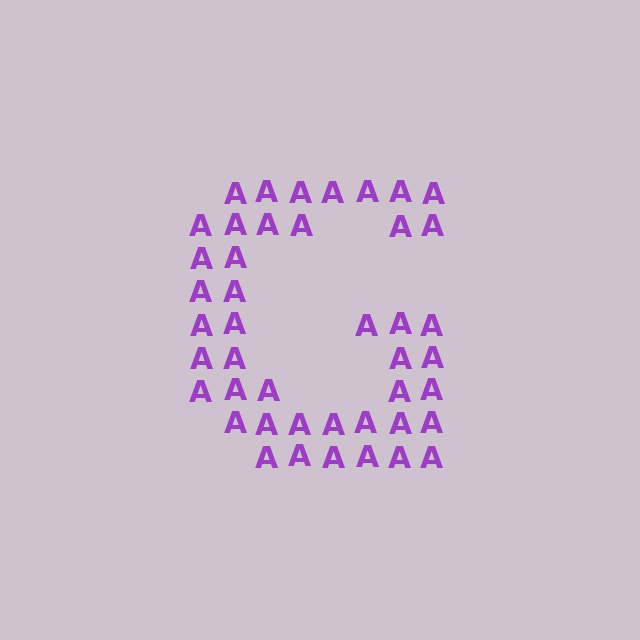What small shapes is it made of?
It is made of small letter A's.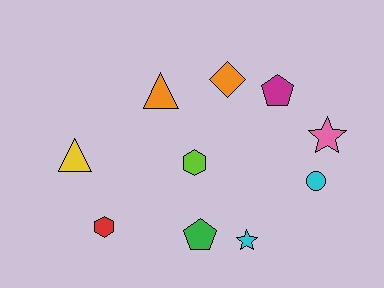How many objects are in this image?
There are 10 objects.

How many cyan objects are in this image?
There are 2 cyan objects.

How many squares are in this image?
There are no squares.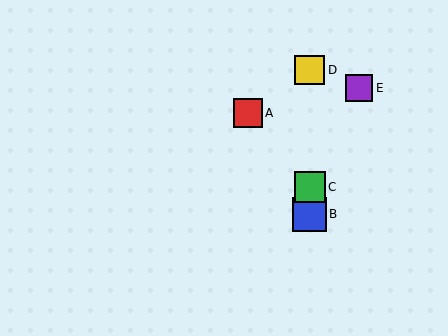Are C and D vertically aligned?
Yes, both are at x≈310.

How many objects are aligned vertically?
3 objects (B, C, D) are aligned vertically.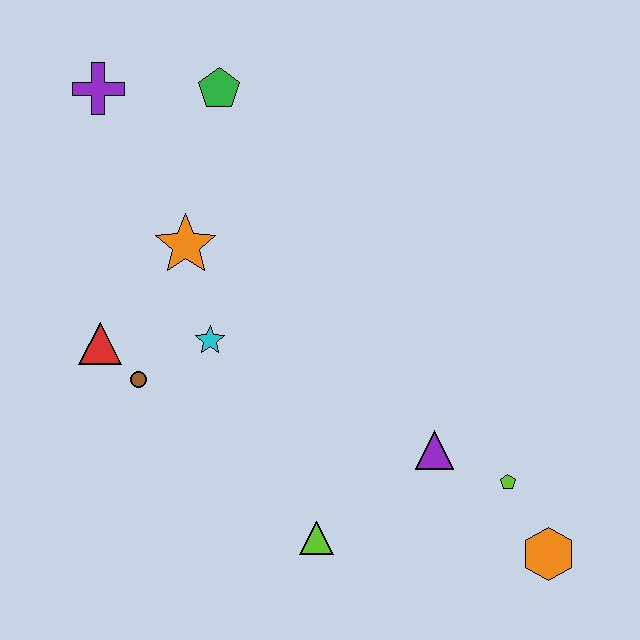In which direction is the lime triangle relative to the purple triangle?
The lime triangle is to the left of the purple triangle.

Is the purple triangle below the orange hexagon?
No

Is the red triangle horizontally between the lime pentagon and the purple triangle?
No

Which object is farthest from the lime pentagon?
The purple cross is farthest from the lime pentagon.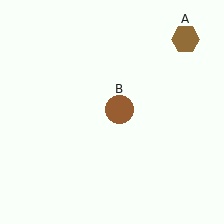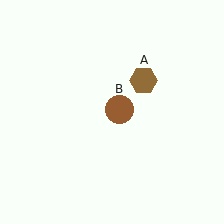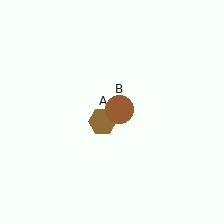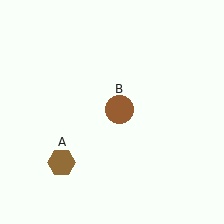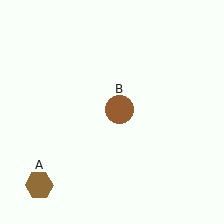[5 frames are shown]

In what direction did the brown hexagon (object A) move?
The brown hexagon (object A) moved down and to the left.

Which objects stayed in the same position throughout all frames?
Brown circle (object B) remained stationary.